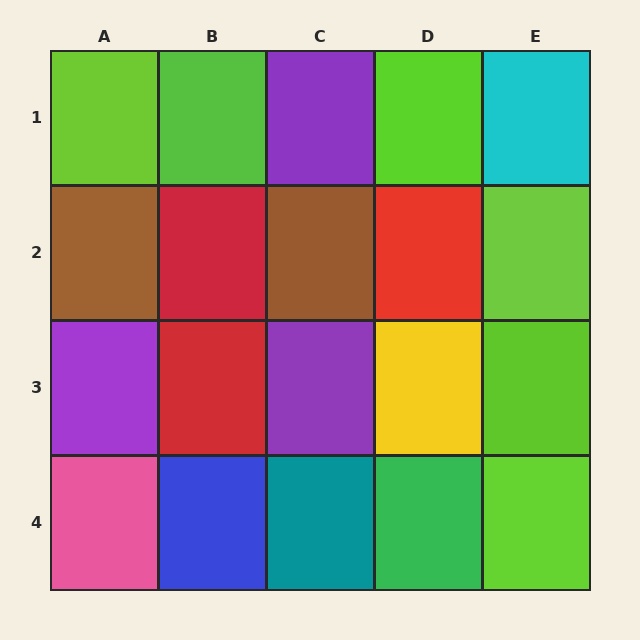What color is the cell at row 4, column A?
Pink.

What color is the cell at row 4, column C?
Teal.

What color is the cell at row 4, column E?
Lime.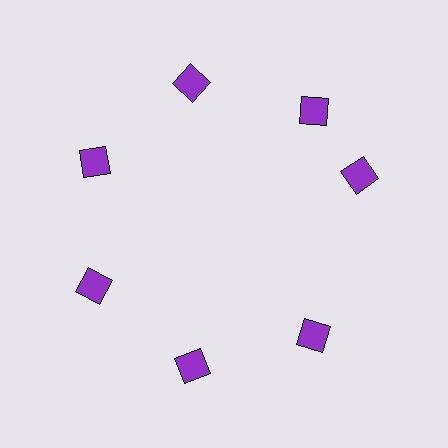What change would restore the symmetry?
The symmetry would be restored by rotating it back into even spacing with its neighbors so that all 7 diamonds sit at equal angles and equal distance from the center.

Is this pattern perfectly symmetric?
No. The 7 purple diamonds are arranged in a ring, but one element near the 3 o'clock position is rotated out of alignment along the ring, breaking the 7-fold rotational symmetry.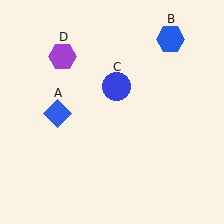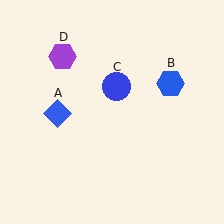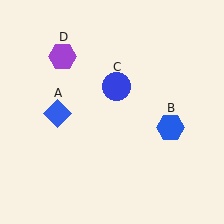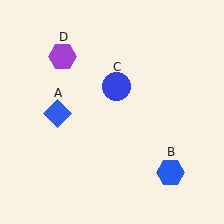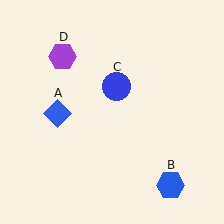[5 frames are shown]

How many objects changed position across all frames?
1 object changed position: blue hexagon (object B).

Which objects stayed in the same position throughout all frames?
Blue diamond (object A) and blue circle (object C) and purple hexagon (object D) remained stationary.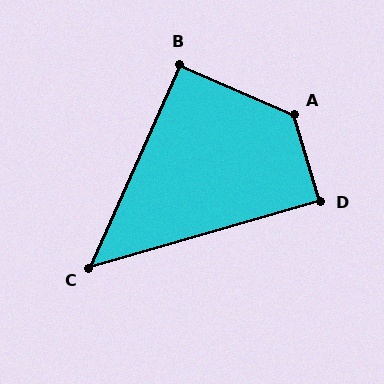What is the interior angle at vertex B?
Approximately 90 degrees (approximately right).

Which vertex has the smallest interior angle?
C, at approximately 50 degrees.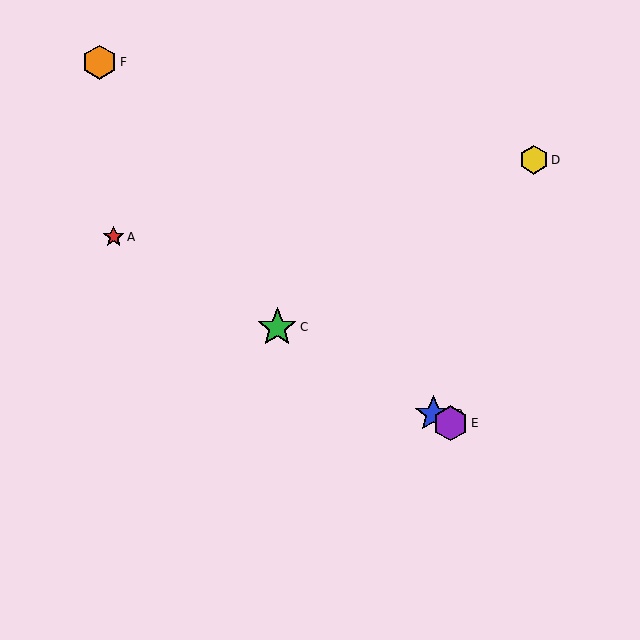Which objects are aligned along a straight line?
Objects A, B, C, E are aligned along a straight line.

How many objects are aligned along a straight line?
4 objects (A, B, C, E) are aligned along a straight line.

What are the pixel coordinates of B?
Object B is at (433, 414).